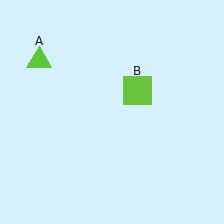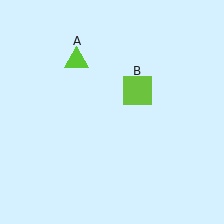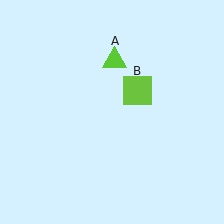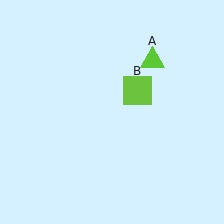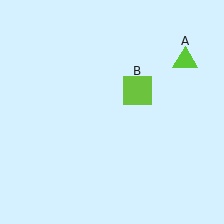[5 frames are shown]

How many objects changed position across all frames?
1 object changed position: lime triangle (object A).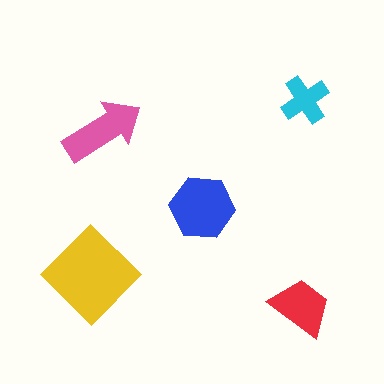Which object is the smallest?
The cyan cross.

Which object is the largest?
The yellow diamond.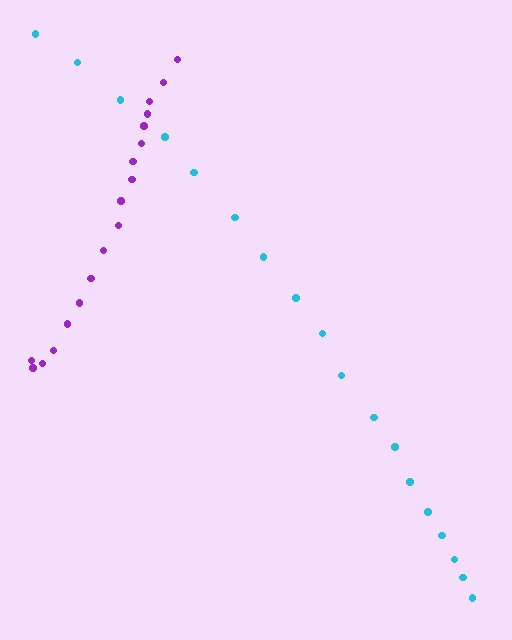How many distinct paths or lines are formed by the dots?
There are 2 distinct paths.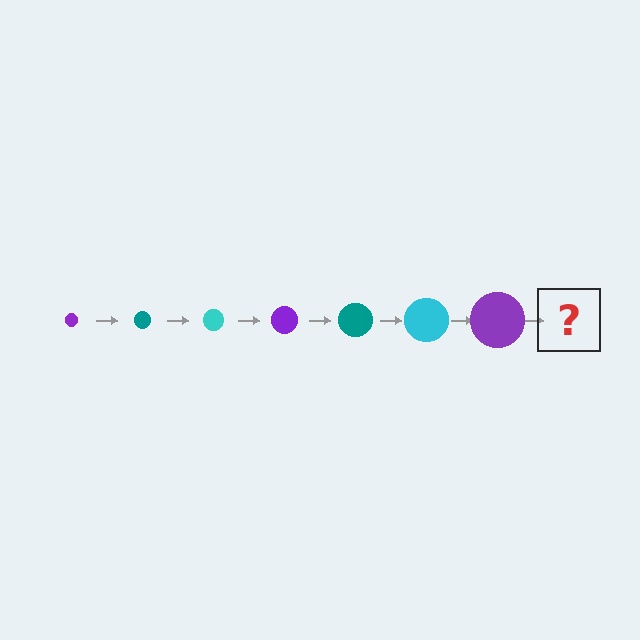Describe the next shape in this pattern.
It should be a teal circle, larger than the previous one.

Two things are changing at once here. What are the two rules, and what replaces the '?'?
The two rules are that the circle grows larger each step and the color cycles through purple, teal, and cyan. The '?' should be a teal circle, larger than the previous one.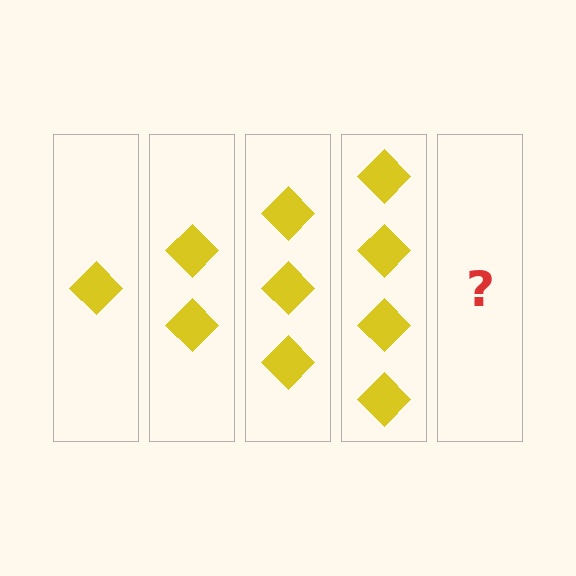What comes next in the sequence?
The next element should be 5 diamonds.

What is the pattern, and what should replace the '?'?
The pattern is that each step adds one more diamond. The '?' should be 5 diamonds.